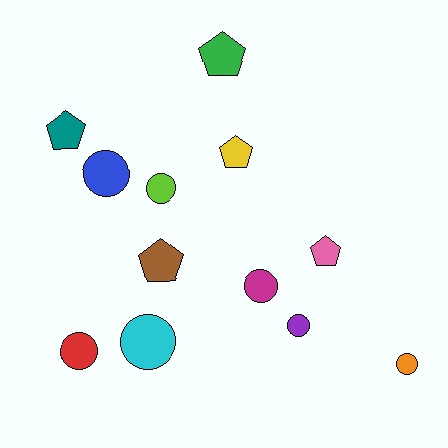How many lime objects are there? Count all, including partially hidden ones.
There is 1 lime object.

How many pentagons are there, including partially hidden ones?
There are 5 pentagons.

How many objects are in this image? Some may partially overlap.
There are 12 objects.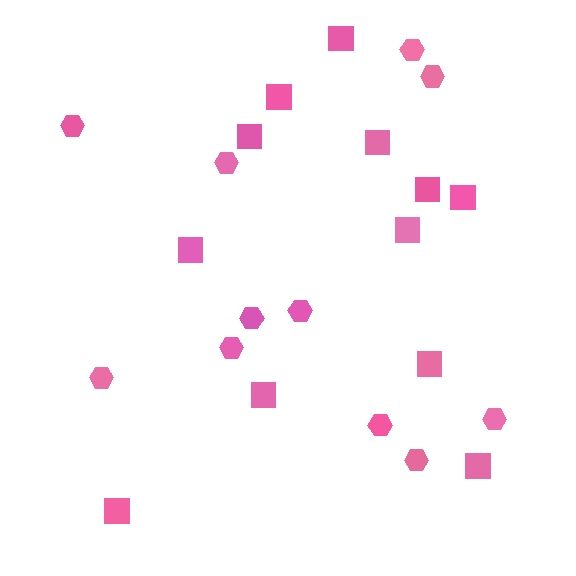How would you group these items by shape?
There are 2 groups: one group of squares (12) and one group of hexagons (11).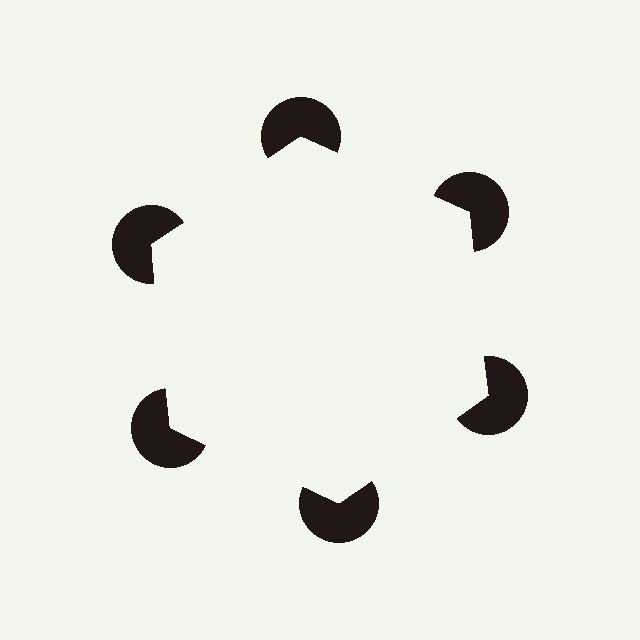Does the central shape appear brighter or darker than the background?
It typically appears slightly brighter than the background, even though no actual brightness change is drawn.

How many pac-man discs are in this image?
There are 6 — one at each vertex of the illusory hexagon.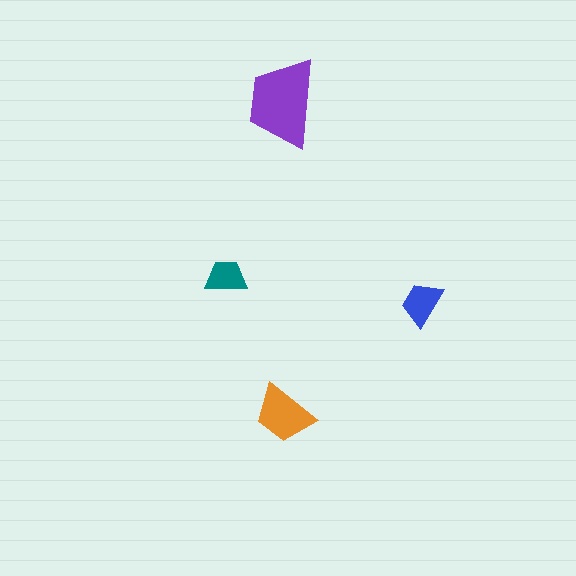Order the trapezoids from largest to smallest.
the purple one, the orange one, the blue one, the teal one.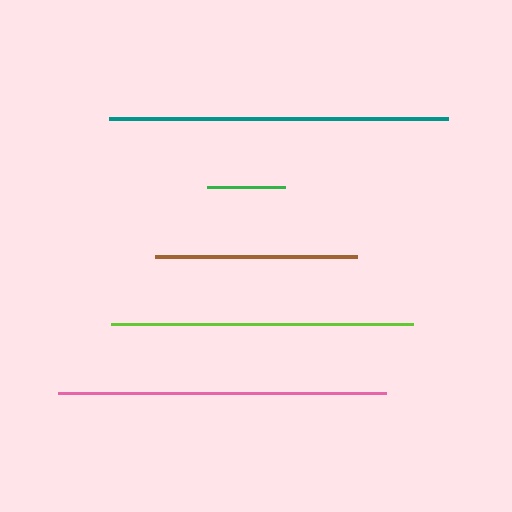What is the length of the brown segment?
The brown segment is approximately 202 pixels long.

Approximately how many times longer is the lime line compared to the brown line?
The lime line is approximately 1.5 times the length of the brown line.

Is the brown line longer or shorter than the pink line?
The pink line is longer than the brown line.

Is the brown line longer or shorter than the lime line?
The lime line is longer than the brown line.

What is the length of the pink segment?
The pink segment is approximately 328 pixels long.